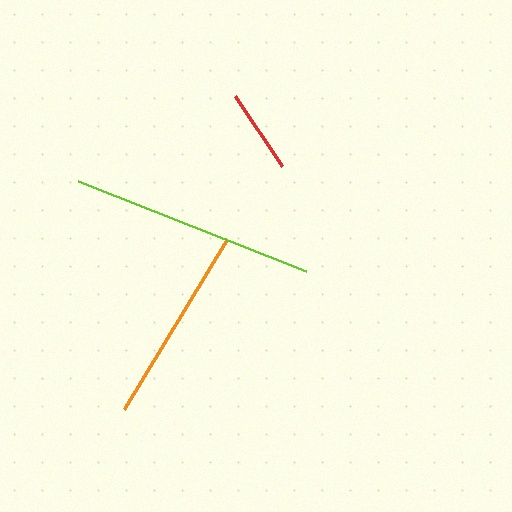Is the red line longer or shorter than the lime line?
The lime line is longer than the red line.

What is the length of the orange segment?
The orange segment is approximately 199 pixels long.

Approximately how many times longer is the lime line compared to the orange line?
The lime line is approximately 1.2 times the length of the orange line.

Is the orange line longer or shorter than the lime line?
The lime line is longer than the orange line.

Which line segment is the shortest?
The red line is the shortest at approximately 84 pixels.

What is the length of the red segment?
The red segment is approximately 84 pixels long.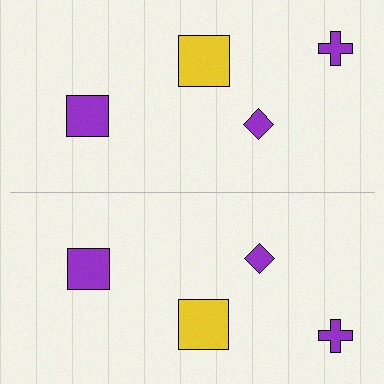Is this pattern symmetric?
Yes, this pattern has bilateral (reflection) symmetry.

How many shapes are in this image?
There are 8 shapes in this image.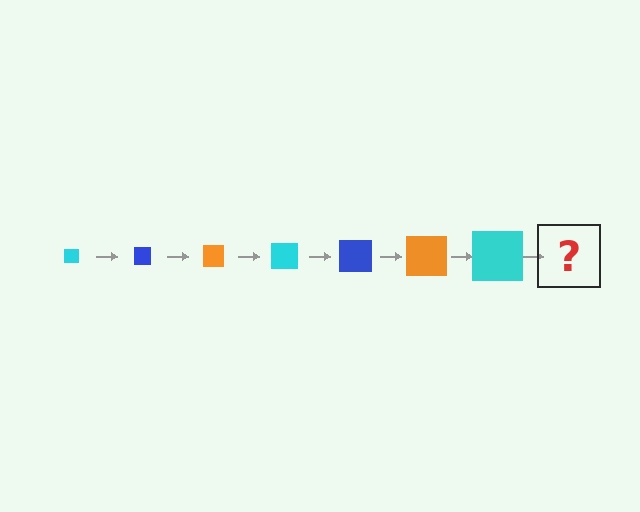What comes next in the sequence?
The next element should be a blue square, larger than the previous one.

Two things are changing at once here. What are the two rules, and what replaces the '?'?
The two rules are that the square grows larger each step and the color cycles through cyan, blue, and orange. The '?' should be a blue square, larger than the previous one.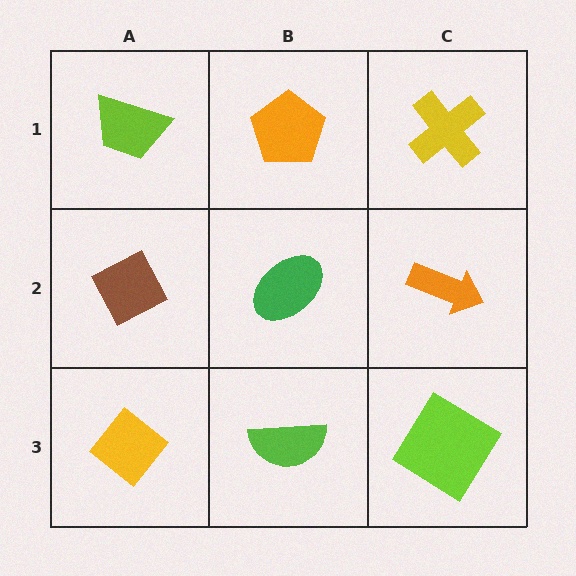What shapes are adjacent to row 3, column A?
A brown diamond (row 2, column A), a lime semicircle (row 3, column B).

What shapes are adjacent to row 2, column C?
A yellow cross (row 1, column C), a lime diamond (row 3, column C), a green ellipse (row 2, column B).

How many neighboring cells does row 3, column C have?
2.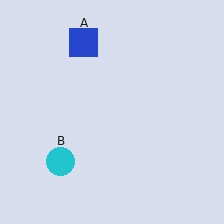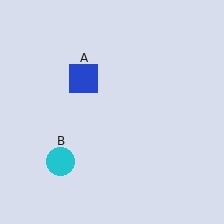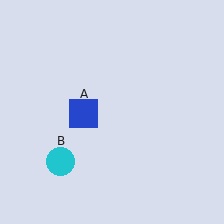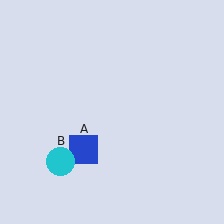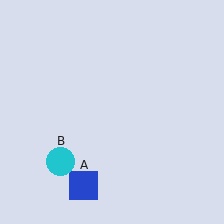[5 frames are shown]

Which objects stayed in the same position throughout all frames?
Cyan circle (object B) remained stationary.